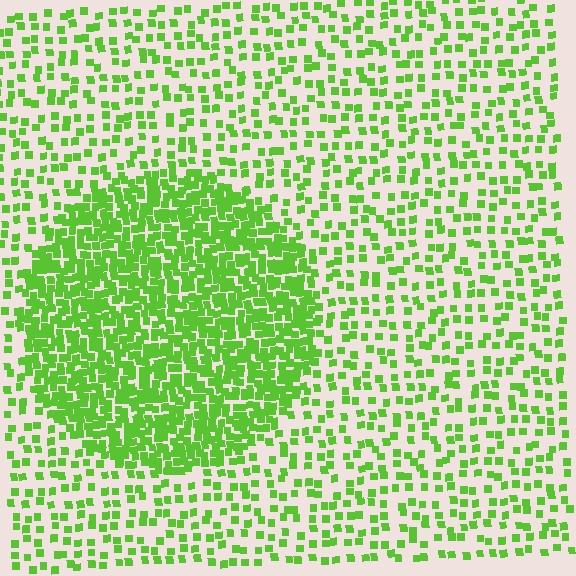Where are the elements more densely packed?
The elements are more densely packed inside the circle boundary.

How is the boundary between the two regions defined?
The boundary is defined by a change in element density (approximately 2.7x ratio). All elements are the same color, size, and shape.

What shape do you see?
I see a circle.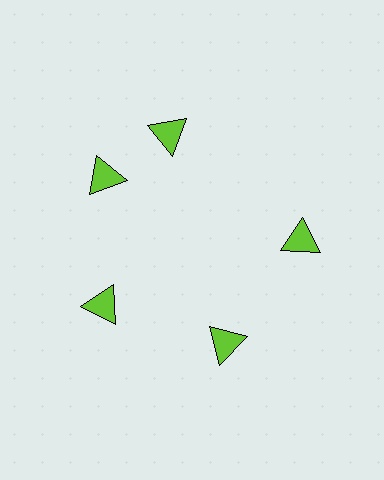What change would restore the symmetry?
The symmetry would be restored by rotating it back into even spacing with its neighbors so that all 5 triangles sit at equal angles and equal distance from the center.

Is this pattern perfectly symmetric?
No. The 5 lime triangles are arranged in a ring, but one element near the 1 o'clock position is rotated out of alignment along the ring, breaking the 5-fold rotational symmetry.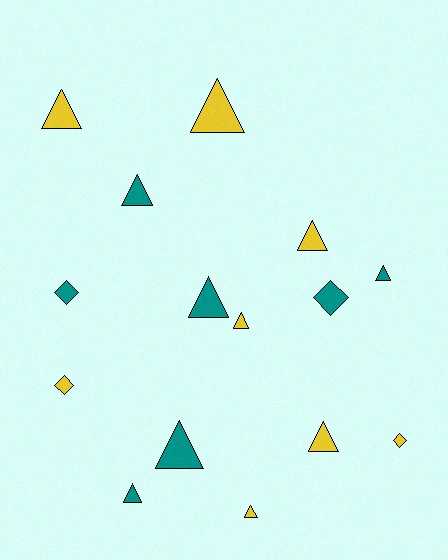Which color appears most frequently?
Yellow, with 8 objects.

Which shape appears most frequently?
Triangle, with 11 objects.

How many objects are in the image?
There are 15 objects.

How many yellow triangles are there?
There are 6 yellow triangles.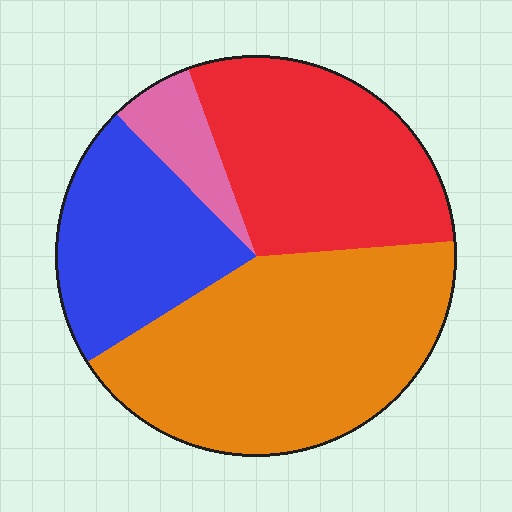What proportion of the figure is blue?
Blue takes up about one fifth (1/5) of the figure.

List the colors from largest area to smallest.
From largest to smallest: orange, red, blue, pink.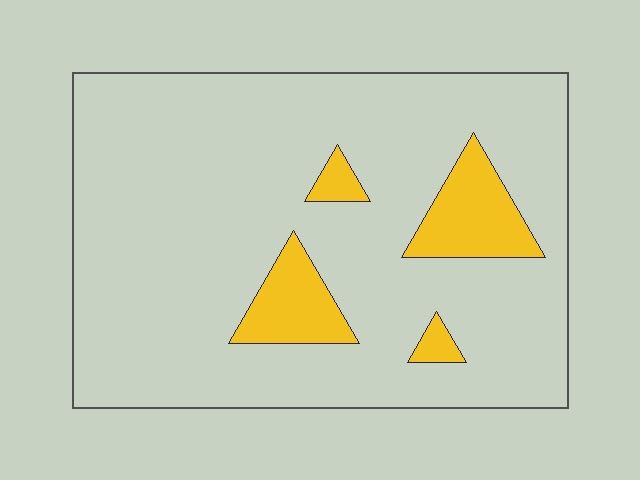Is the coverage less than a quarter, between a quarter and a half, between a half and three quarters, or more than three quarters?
Less than a quarter.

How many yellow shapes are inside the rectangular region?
4.